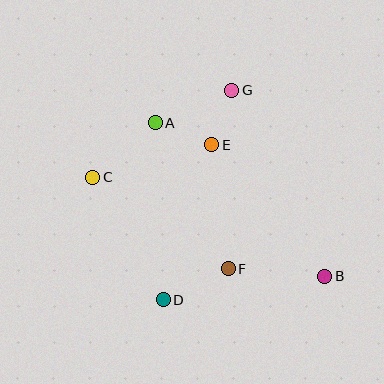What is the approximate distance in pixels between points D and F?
The distance between D and F is approximately 72 pixels.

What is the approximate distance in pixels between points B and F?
The distance between B and F is approximately 97 pixels.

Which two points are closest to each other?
Points E and G are closest to each other.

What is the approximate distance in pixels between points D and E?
The distance between D and E is approximately 162 pixels.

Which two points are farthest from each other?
Points B and C are farthest from each other.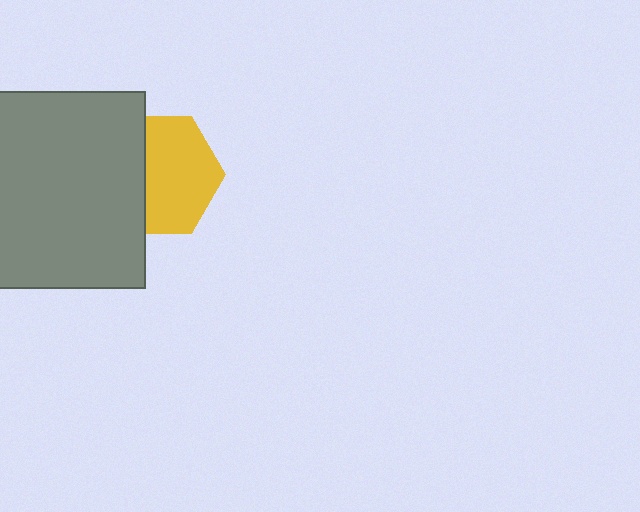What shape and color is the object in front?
The object in front is a gray rectangle.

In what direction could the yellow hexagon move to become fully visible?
The yellow hexagon could move right. That would shift it out from behind the gray rectangle entirely.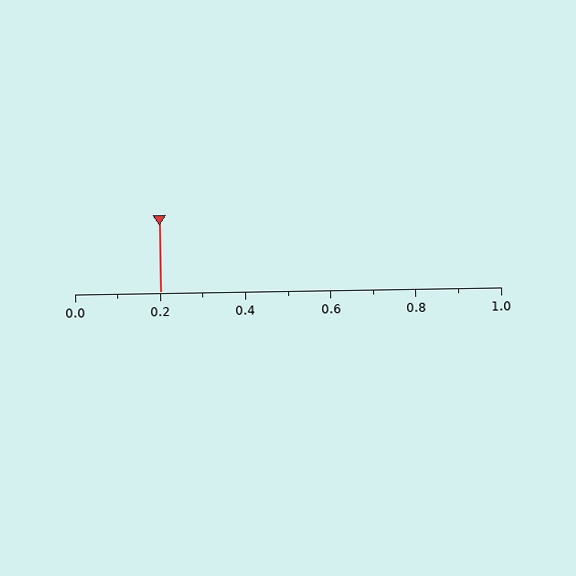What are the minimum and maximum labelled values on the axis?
The axis runs from 0.0 to 1.0.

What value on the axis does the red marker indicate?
The marker indicates approximately 0.2.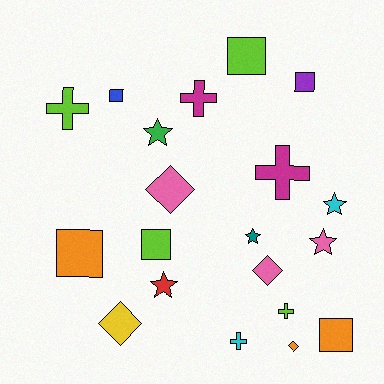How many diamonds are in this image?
There are 4 diamonds.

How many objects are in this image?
There are 20 objects.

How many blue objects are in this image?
There is 1 blue object.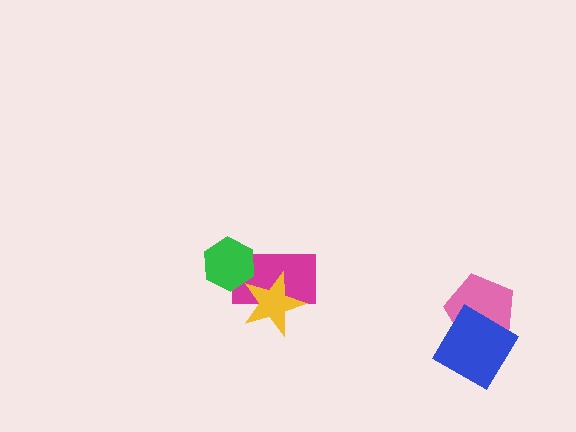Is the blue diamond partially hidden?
No, no other shape covers it.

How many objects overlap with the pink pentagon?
1 object overlaps with the pink pentagon.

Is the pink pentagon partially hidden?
Yes, it is partially covered by another shape.